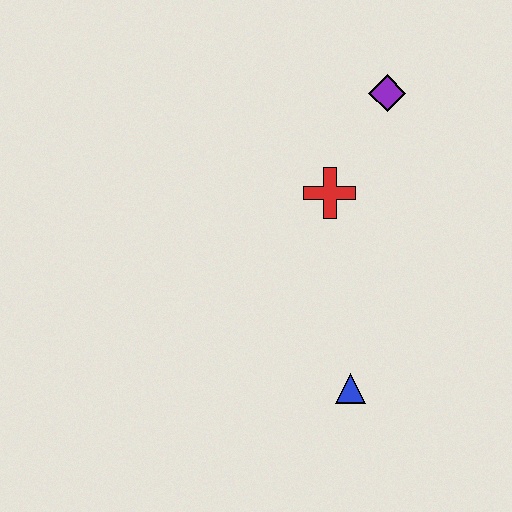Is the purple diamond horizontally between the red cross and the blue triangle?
No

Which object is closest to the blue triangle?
The red cross is closest to the blue triangle.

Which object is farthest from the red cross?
The blue triangle is farthest from the red cross.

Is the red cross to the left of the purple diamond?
Yes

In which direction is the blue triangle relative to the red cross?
The blue triangle is below the red cross.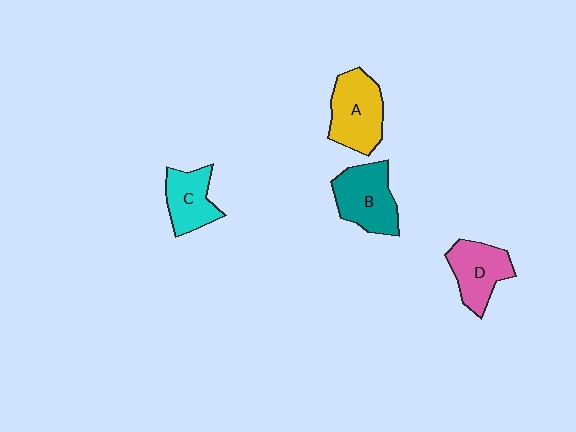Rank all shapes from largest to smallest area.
From largest to smallest: A (yellow), B (teal), D (pink), C (cyan).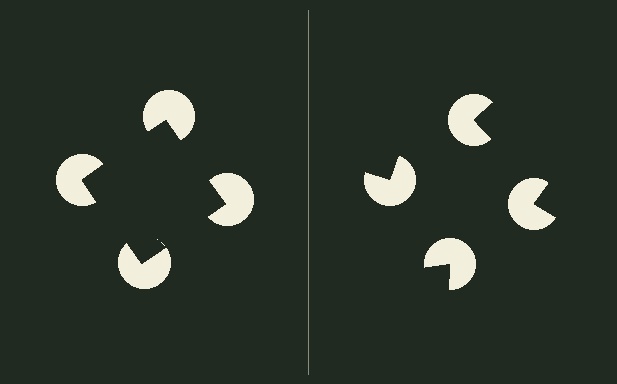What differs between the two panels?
The pac-man discs are positioned identically on both sides; only the wedge orientations differ. On the left they align to a square; on the right they are misaligned.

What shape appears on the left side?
An illusory square.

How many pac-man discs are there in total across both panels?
8 — 4 on each side.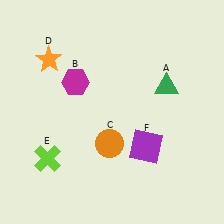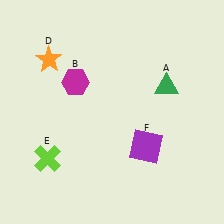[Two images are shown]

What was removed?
The orange circle (C) was removed in Image 2.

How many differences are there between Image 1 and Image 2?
There is 1 difference between the two images.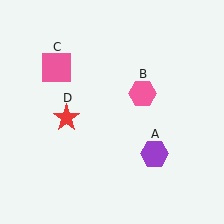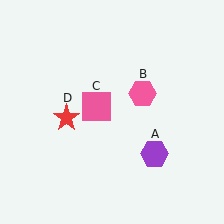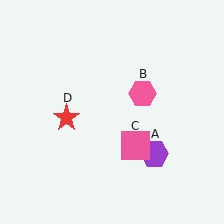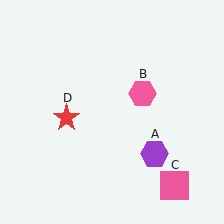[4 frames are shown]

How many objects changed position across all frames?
1 object changed position: pink square (object C).